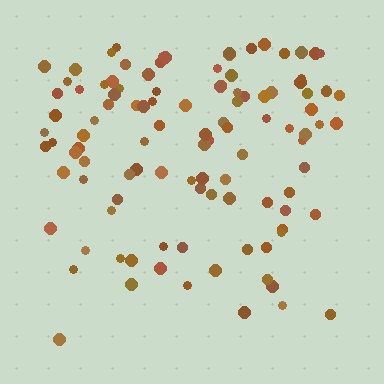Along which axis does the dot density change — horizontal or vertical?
Vertical.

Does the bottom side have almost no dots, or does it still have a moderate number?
Still a moderate number, just noticeably fewer than the top.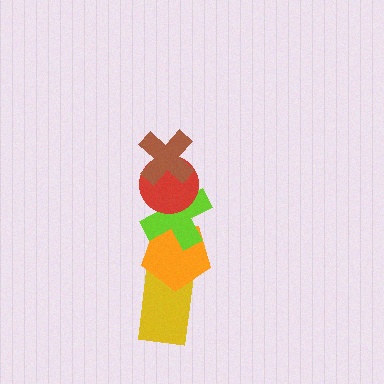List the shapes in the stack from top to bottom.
From top to bottom: the brown cross, the red circle, the lime cross, the orange pentagon, the yellow rectangle.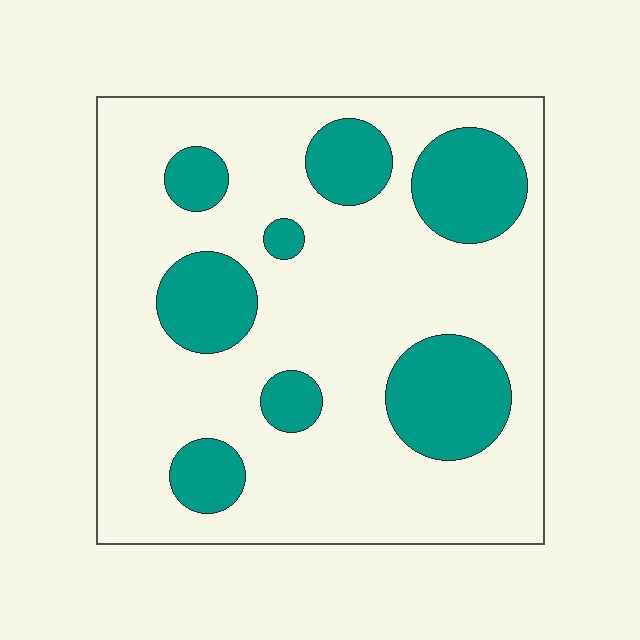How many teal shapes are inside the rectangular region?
8.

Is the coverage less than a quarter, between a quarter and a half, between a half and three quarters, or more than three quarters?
Less than a quarter.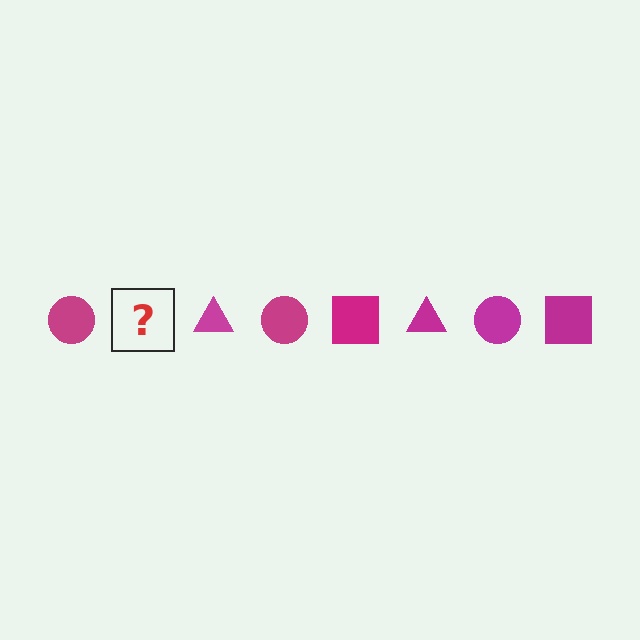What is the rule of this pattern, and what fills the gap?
The rule is that the pattern cycles through circle, square, triangle shapes in magenta. The gap should be filled with a magenta square.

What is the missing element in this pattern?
The missing element is a magenta square.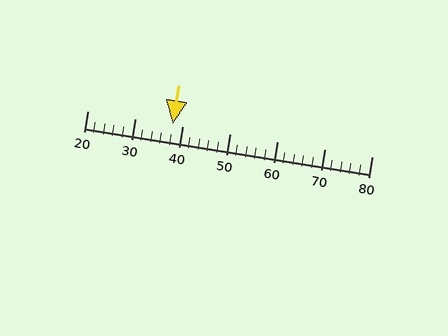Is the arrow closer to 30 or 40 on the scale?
The arrow is closer to 40.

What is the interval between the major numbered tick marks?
The major tick marks are spaced 10 units apart.